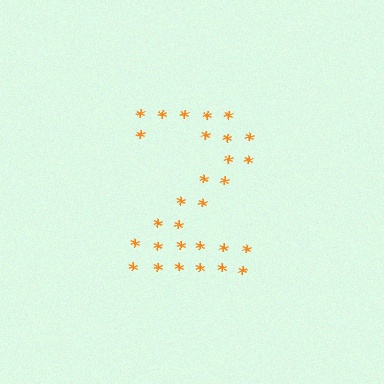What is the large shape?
The large shape is the digit 2.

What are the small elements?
The small elements are asterisks.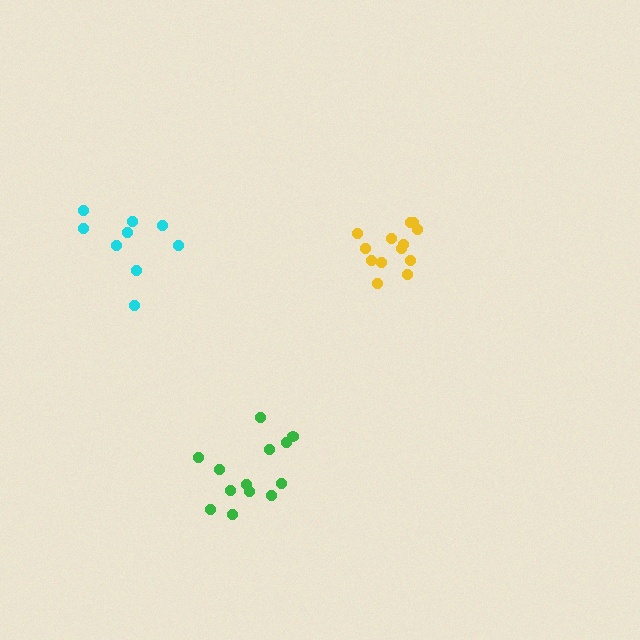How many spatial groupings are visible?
There are 3 spatial groupings.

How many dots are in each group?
Group 1: 9 dots, Group 2: 13 dots, Group 3: 13 dots (35 total).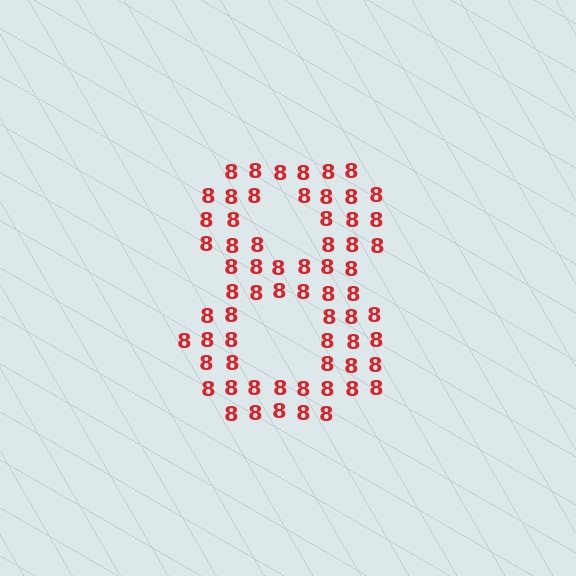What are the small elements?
The small elements are digit 8's.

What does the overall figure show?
The overall figure shows the digit 8.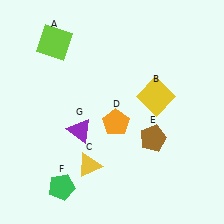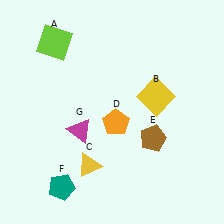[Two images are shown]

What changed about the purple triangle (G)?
In Image 1, G is purple. In Image 2, it changed to magenta.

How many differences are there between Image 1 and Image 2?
There are 2 differences between the two images.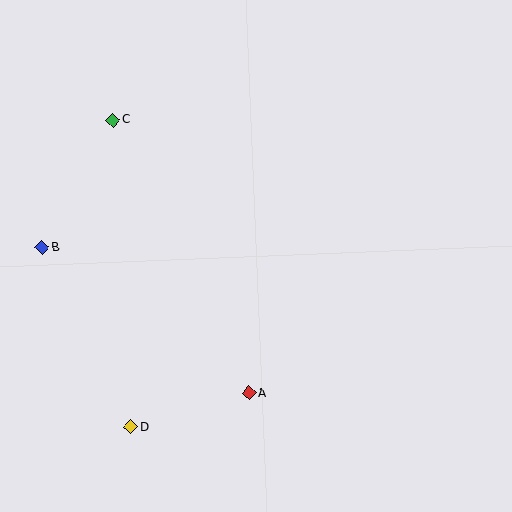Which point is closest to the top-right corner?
Point C is closest to the top-right corner.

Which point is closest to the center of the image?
Point A at (249, 393) is closest to the center.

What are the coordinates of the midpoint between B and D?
The midpoint between B and D is at (87, 337).